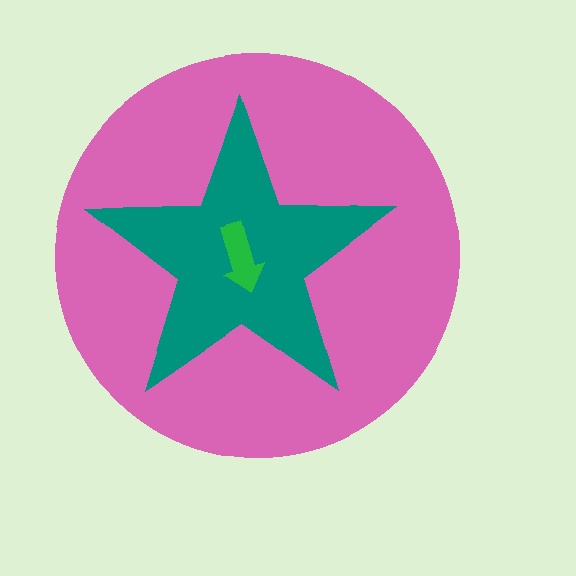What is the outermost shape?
The pink circle.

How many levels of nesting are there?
3.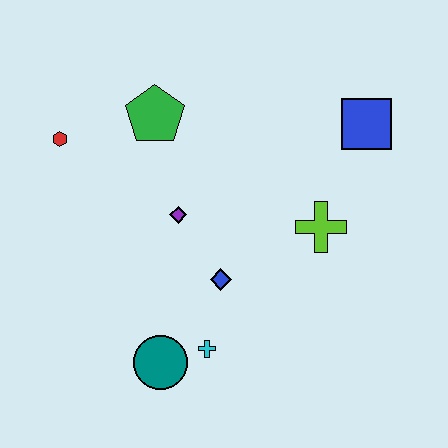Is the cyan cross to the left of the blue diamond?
Yes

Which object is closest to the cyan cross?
The teal circle is closest to the cyan cross.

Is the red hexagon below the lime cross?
No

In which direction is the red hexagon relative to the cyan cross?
The red hexagon is above the cyan cross.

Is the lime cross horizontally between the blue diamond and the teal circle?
No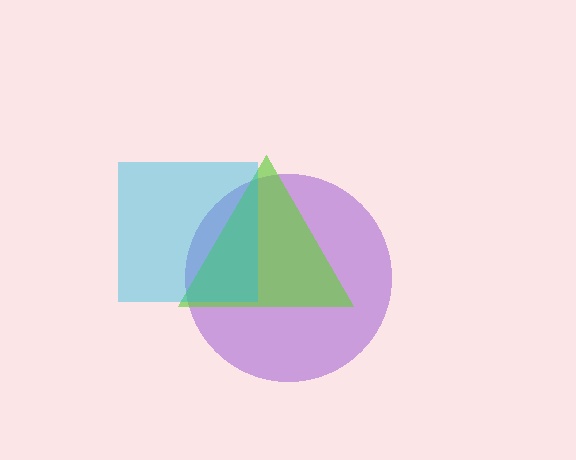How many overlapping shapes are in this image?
There are 3 overlapping shapes in the image.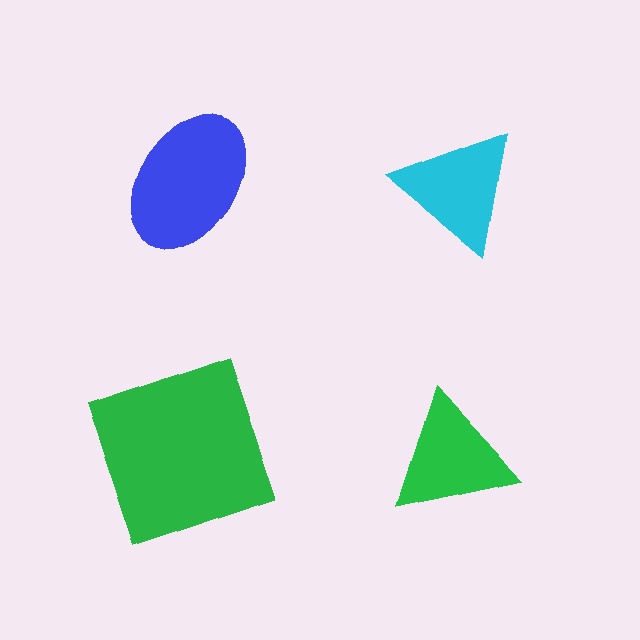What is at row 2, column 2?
A green triangle.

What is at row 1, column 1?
A blue ellipse.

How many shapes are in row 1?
2 shapes.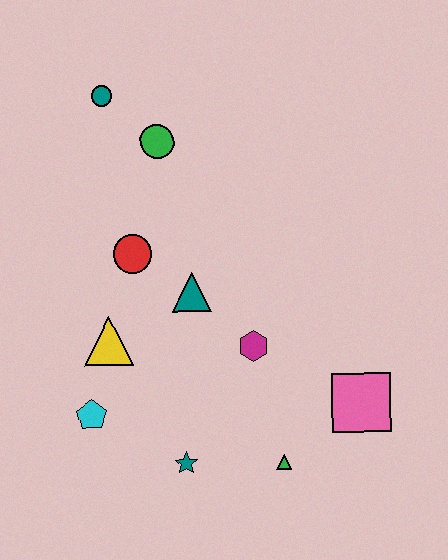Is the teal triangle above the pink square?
Yes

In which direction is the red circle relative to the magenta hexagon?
The red circle is to the left of the magenta hexagon.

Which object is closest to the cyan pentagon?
The yellow triangle is closest to the cyan pentagon.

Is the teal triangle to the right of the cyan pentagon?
Yes